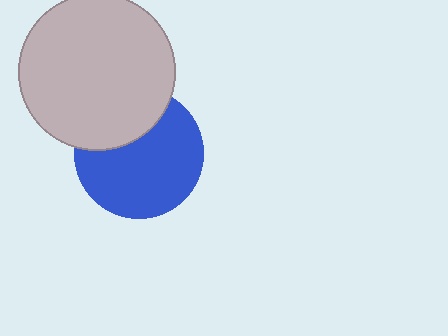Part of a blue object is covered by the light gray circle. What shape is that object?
It is a circle.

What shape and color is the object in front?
The object in front is a light gray circle.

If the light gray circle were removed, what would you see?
You would see the complete blue circle.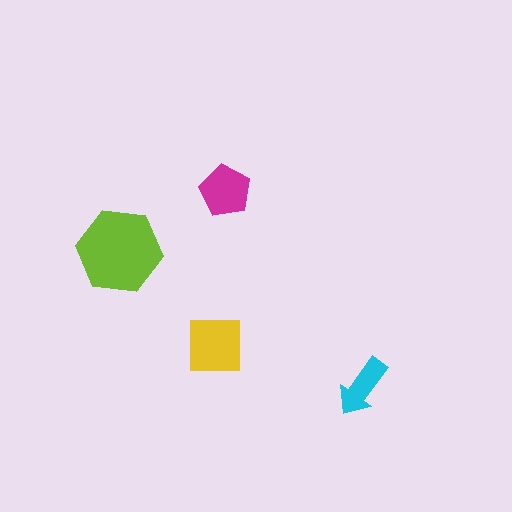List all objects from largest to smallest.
The lime hexagon, the yellow square, the magenta pentagon, the cyan arrow.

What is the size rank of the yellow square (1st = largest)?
2nd.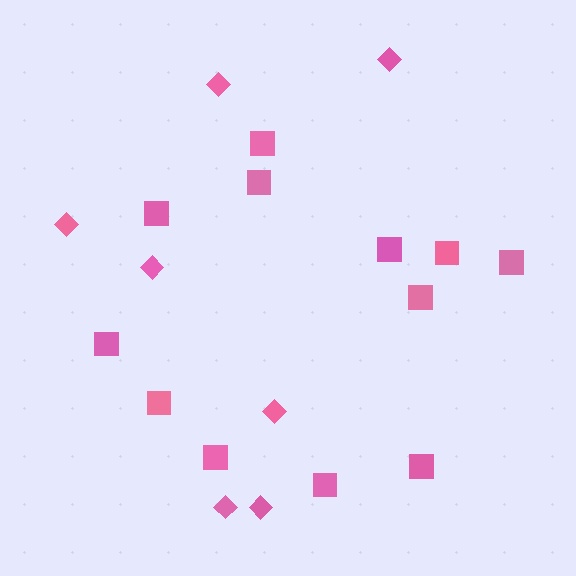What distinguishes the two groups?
There are 2 groups: one group of squares (12) and one group of diamonds (7).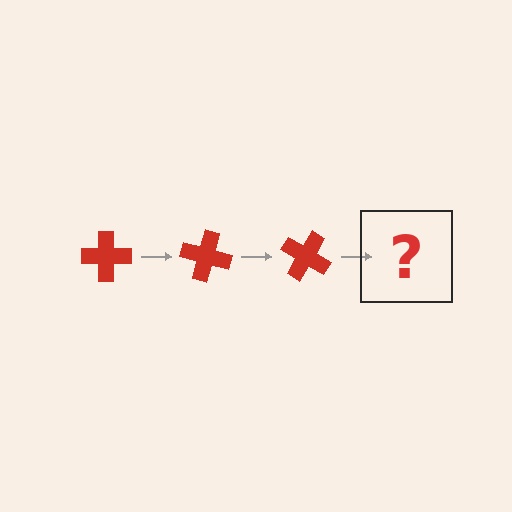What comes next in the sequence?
The next element should be a red cross rotated 45 degrees.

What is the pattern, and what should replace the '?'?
The pattern is that the cross rotates 15 degrees each step. The '?' should be a red cross rotated 45 degrees.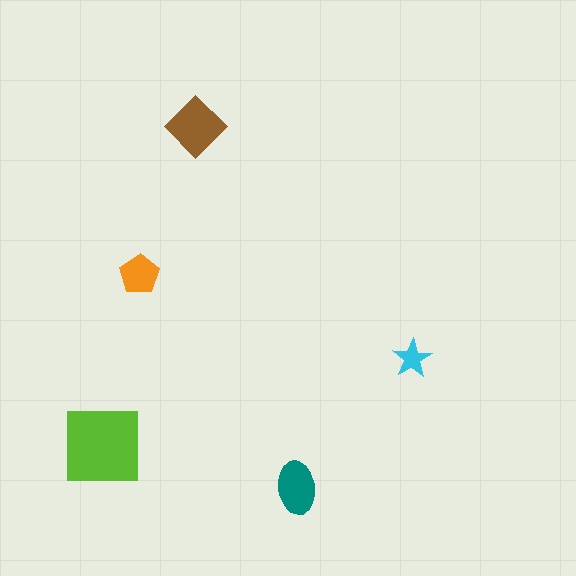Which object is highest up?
The brown diamond is topmost.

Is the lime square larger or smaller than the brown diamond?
Larger.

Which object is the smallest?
The cyan star.